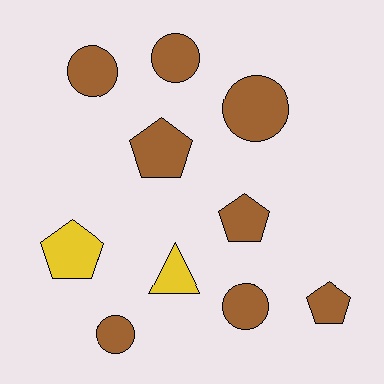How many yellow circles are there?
There are no yellow circles.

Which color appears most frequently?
Brown, with 8 objects.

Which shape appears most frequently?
Circle, with 5 objects.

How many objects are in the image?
There are 10 objects.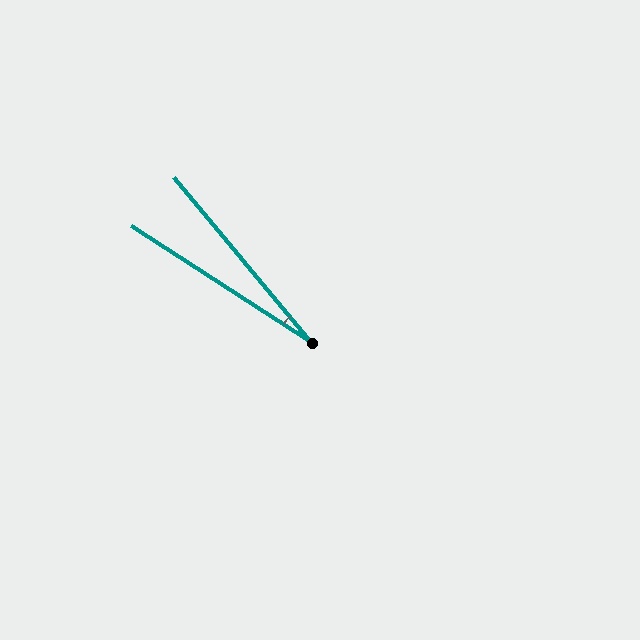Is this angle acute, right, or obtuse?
It is acute.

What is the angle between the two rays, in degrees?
Approximately 17 degrees.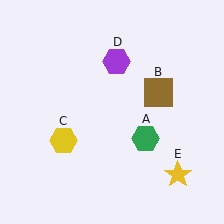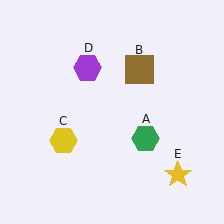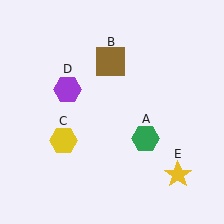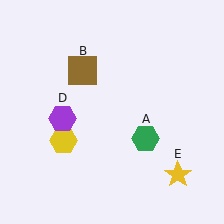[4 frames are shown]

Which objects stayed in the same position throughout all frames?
Green hexagon (object A) and yellow hexagon (object C) and yellow star (object E) remained stationary.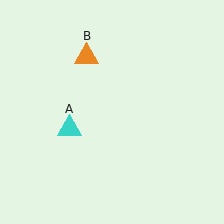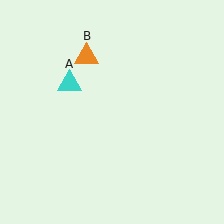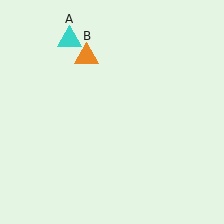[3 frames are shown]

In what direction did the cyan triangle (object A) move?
The cyan triangle (object A) moved up.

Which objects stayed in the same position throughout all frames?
Orange triangle (object B) remained stationary.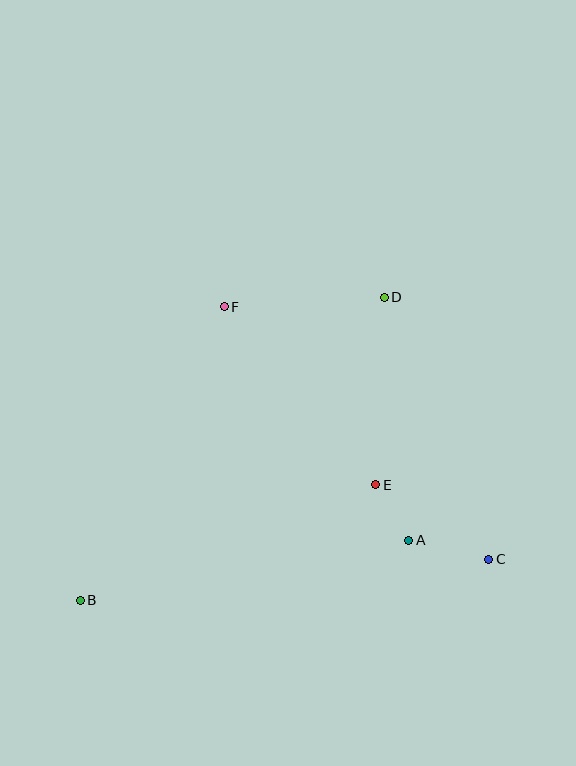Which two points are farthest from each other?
Points B and D are farthest from each other.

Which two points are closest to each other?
Points A and E are closest to each other.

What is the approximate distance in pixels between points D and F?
The distance between D and F is approximately 160 pixels.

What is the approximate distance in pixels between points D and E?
The distance between D and E is approximately 188 pixels.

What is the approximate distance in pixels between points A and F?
The distance between A and F is approximately 297 pixels.